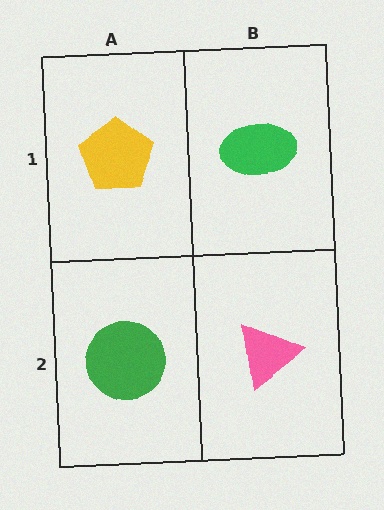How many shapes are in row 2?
2 shapes.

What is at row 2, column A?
A green circle.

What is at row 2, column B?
A pink triangle.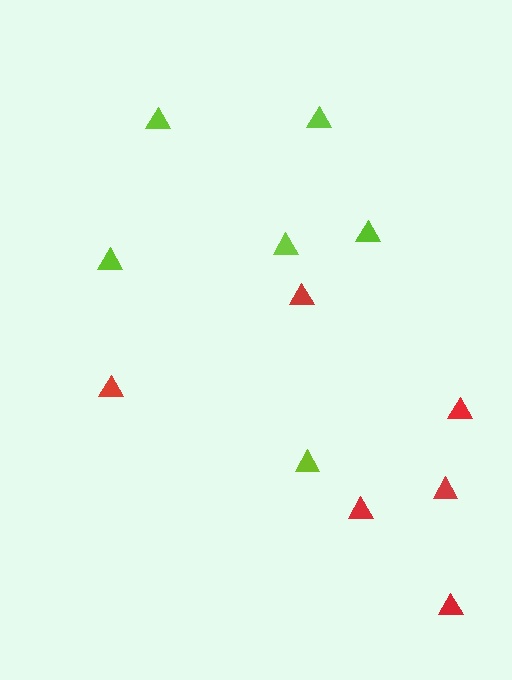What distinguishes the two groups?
There are 2 groups: one group of red triangles (6) and one group of lime triangles (6).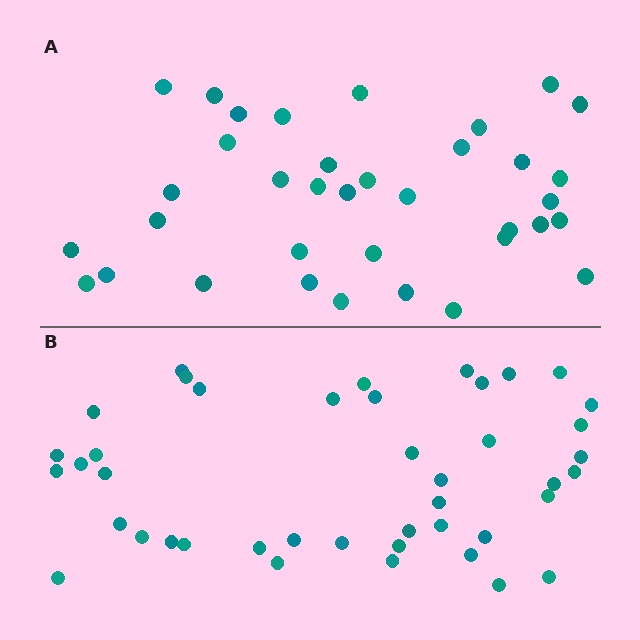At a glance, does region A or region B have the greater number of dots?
Region B (the bottom region) has more dots.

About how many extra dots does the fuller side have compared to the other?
Region B has roughly 8 or so more dots than region A.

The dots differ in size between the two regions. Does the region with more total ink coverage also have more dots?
No. Region A has more total ink coverage because its dots are larger, but region B actually contains more individual dots. Total area can be misleading — the number of items is what matters here.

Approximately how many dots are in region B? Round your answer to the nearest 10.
About 40 dots. (The exact count is 43, which rounds to 40.)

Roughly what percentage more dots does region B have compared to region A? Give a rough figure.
About 20% more.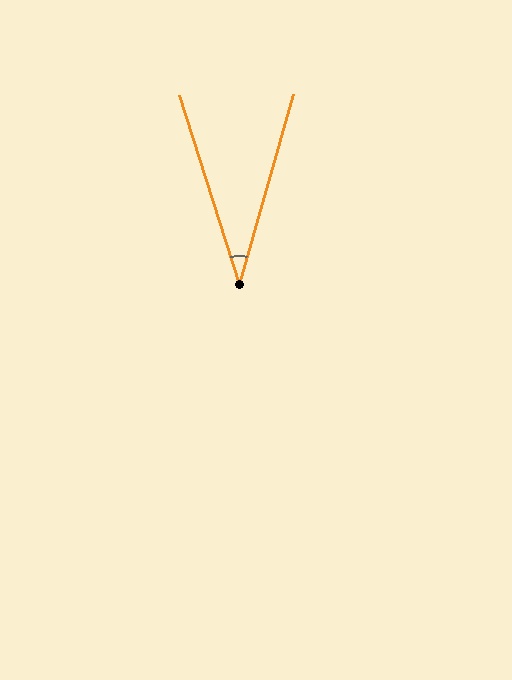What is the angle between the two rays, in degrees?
Approximately 33 degrees.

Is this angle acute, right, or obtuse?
It is acute.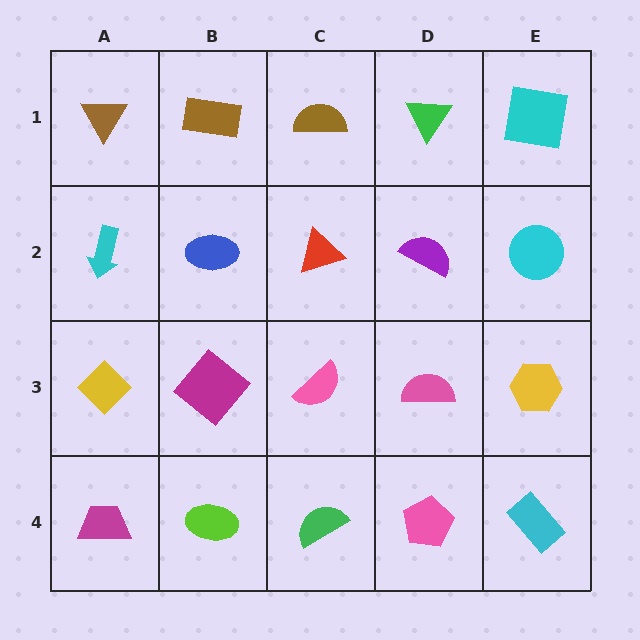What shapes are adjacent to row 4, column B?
A magenta diamond (row 3, column B), a magenta trapezoid (row 4, column A), a green semicircle (row 4, column C).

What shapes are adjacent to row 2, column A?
A brown triangle (row 1, column A), a yellow diamond (row 3, column A), a blue ellipse (row 2, column B).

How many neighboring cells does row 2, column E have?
3.